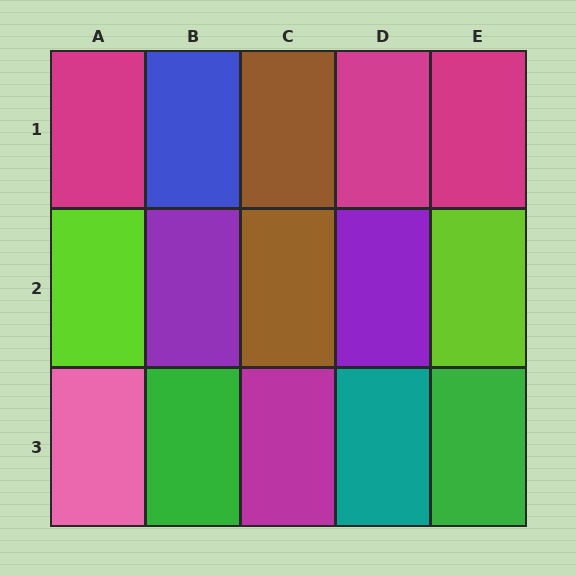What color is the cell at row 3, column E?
Green.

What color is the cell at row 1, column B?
Blue.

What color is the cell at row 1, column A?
Magenta.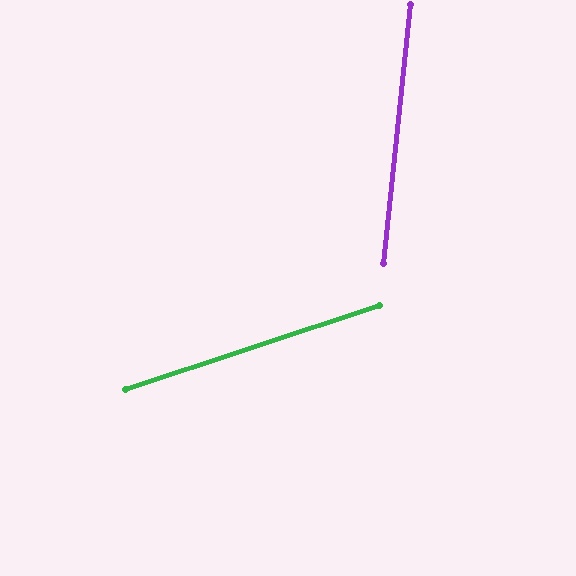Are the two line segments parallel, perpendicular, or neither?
Neither parallel nor perpendicular — they differ by about 66°.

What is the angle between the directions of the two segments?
Approximately 66 degrees.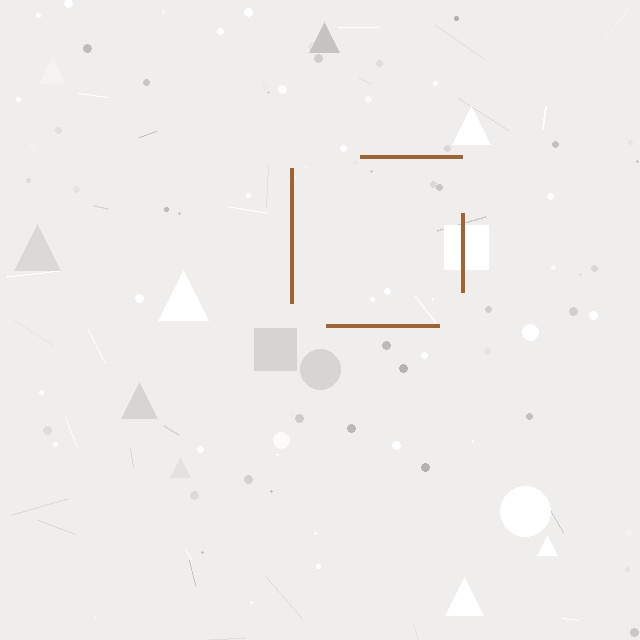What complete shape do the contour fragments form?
The contour fragments form a square.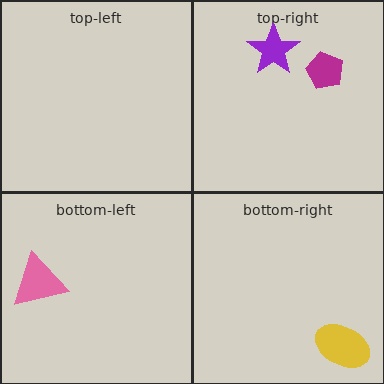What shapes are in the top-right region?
The purple star, the magenta pentagon.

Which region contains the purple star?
The top-right region.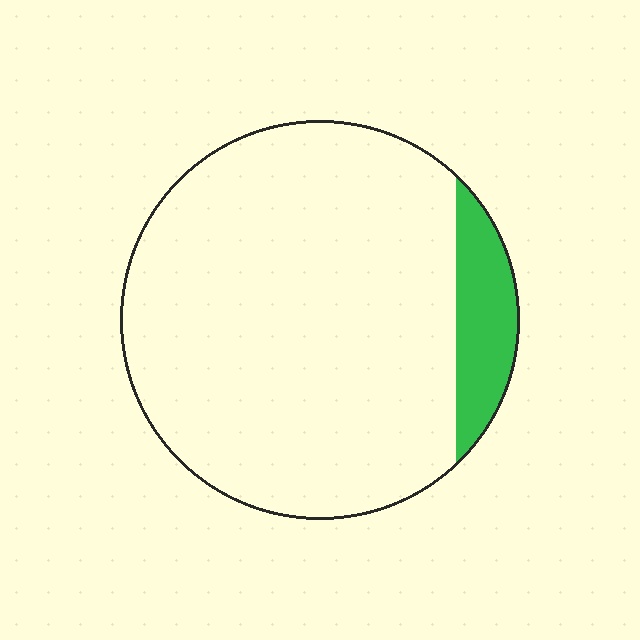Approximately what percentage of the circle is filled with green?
Approximately 10%.